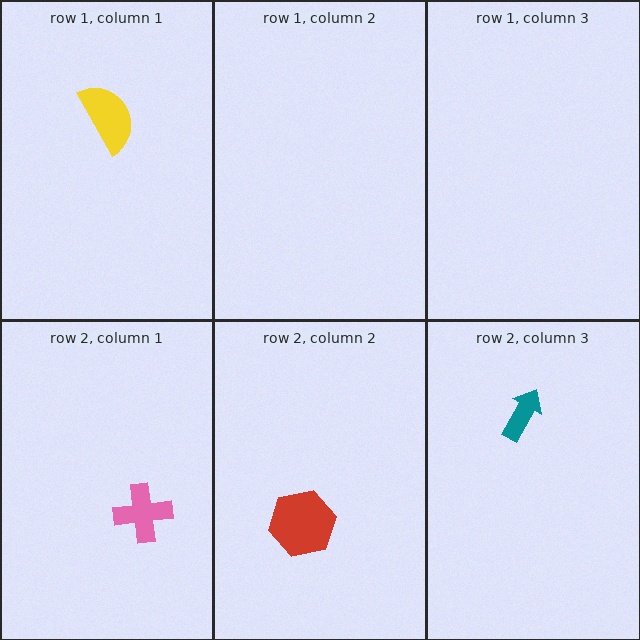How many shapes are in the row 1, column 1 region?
1.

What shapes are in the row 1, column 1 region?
The yellow semicircle.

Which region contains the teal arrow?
The row 2, column 3 region.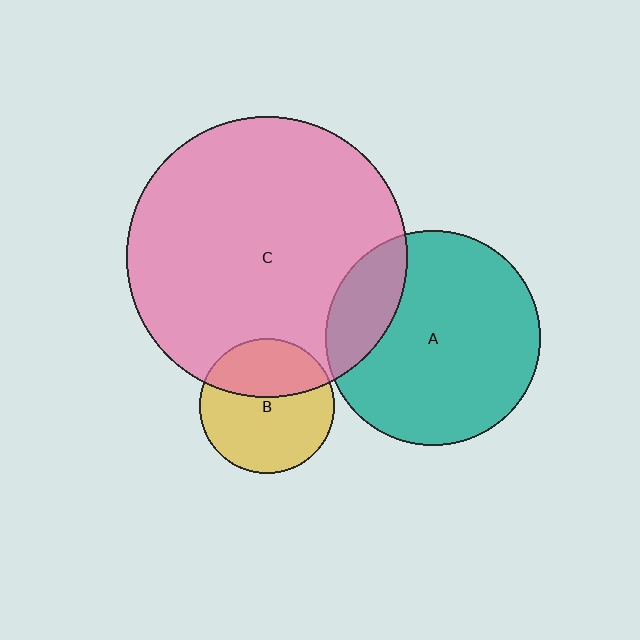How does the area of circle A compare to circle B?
Approximately 2.6 times.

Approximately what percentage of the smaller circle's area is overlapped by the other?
Approximately 20%.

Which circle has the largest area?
Circle C (pink).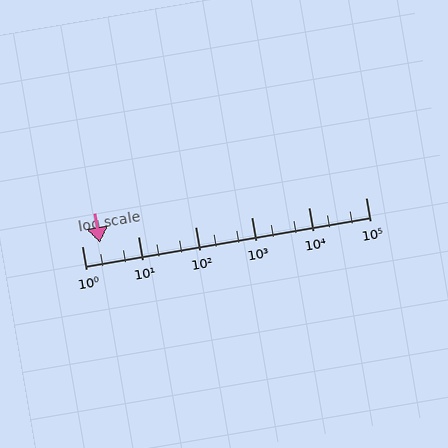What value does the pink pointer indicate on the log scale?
The pointer indicates approximately 2.1.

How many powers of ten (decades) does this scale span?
The scale spans 5 decades, from 1 to 100000.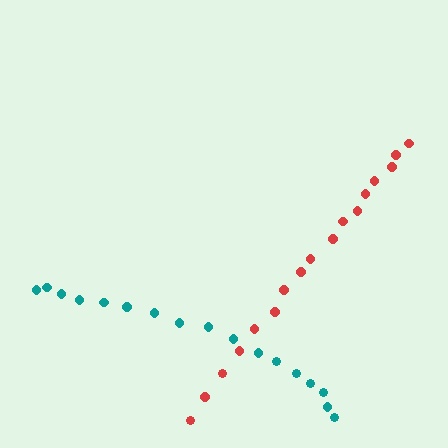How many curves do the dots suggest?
There are 2 distinct paths.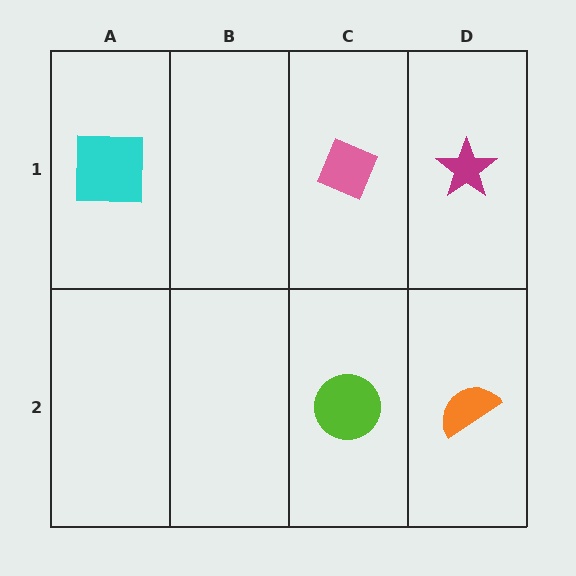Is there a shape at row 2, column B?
No, that cell is empty.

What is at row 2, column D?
An orange semicircle.